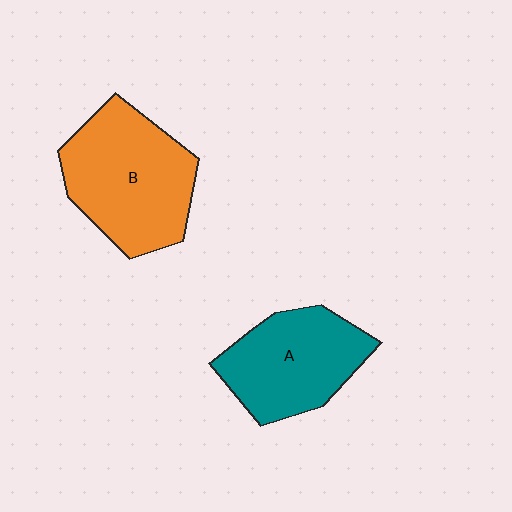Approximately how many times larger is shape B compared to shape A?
Approximately 1.2 times.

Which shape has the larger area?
Shape B (orange).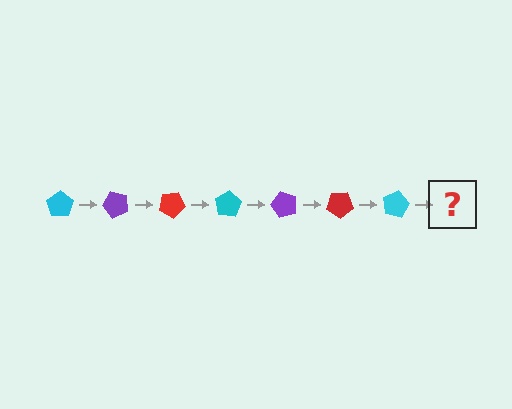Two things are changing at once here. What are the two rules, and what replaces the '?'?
The two rules are that it rotates 50 degrees each step and the color cycles through cyan, purple, and red. The '?' should be a purple pentagon, rotated 350 degrees from the start.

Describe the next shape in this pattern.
It should be a purple pentagon, rotated 350 degrees from the start.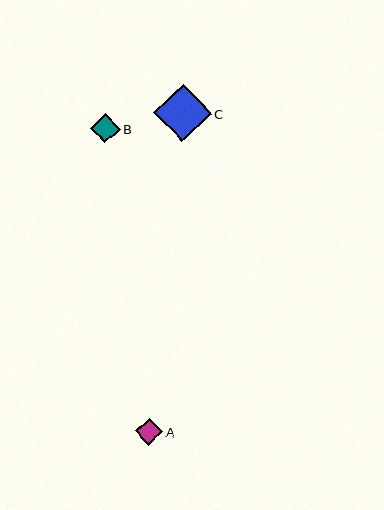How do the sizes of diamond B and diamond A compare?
Diamond B and diamond A are approximately the same size.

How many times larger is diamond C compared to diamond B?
Diamond C is approximately 2.0 times the size of diamond B.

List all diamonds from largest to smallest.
From largest to smallest: C, B, A.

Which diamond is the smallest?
Diamond A is the smallest with a size of approximately 27 pixels.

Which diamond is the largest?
Diamond C is the largest with a size of approximately 57 pixels.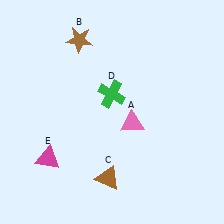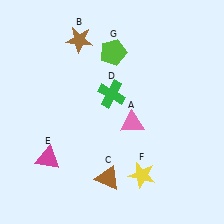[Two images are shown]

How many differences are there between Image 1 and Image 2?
There are 2 differences between the two images.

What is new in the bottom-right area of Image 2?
A yellow star (F) was added in the bottom-right area of Image 2.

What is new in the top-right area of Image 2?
A lime pentagon (G) was added in the top-right area of Image 2.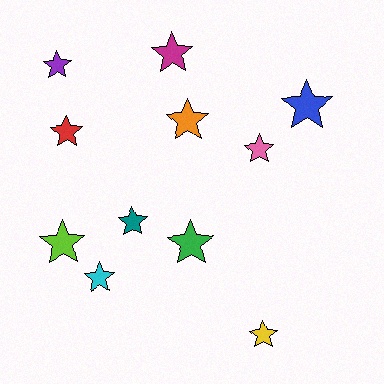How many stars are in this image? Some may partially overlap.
There are 11 stars.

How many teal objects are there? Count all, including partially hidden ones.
There is 1 teal object.